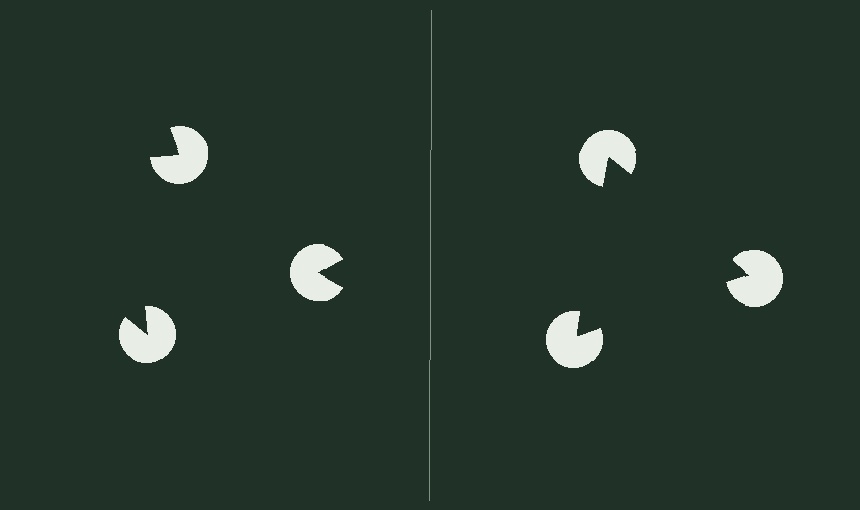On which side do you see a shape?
An illusory triangle appears on the right side. On the left side the wedge cuts are rotated, so no coherent shape forms.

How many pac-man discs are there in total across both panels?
6 — 3 on each side.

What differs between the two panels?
The pac-man discs are positioned identically on both sides; only the wedge orientations differ. On the right they align to a triangle; on the left they are misaligned.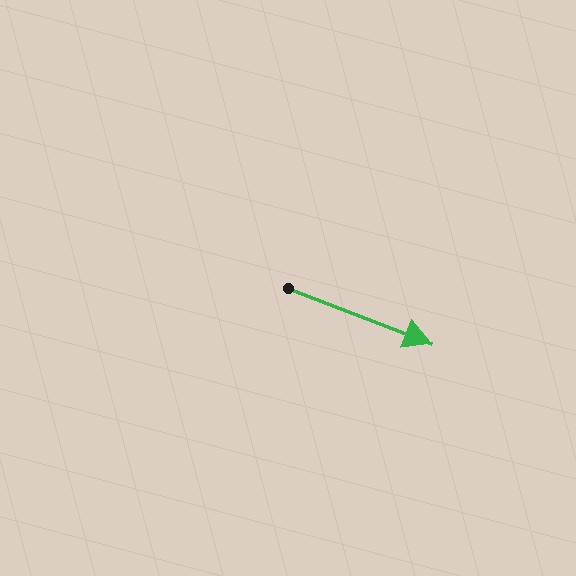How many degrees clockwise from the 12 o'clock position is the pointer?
Approximately 111 degrees.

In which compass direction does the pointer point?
East.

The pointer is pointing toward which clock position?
Roughly 4 o'clock.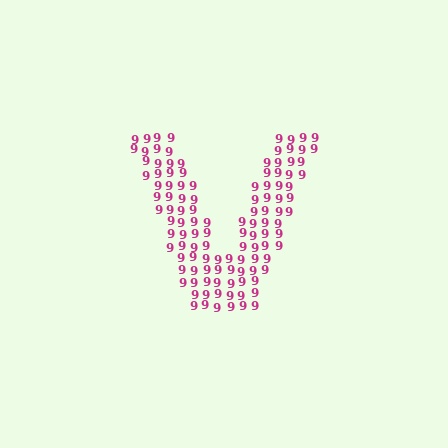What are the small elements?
The small elements are digit 9's.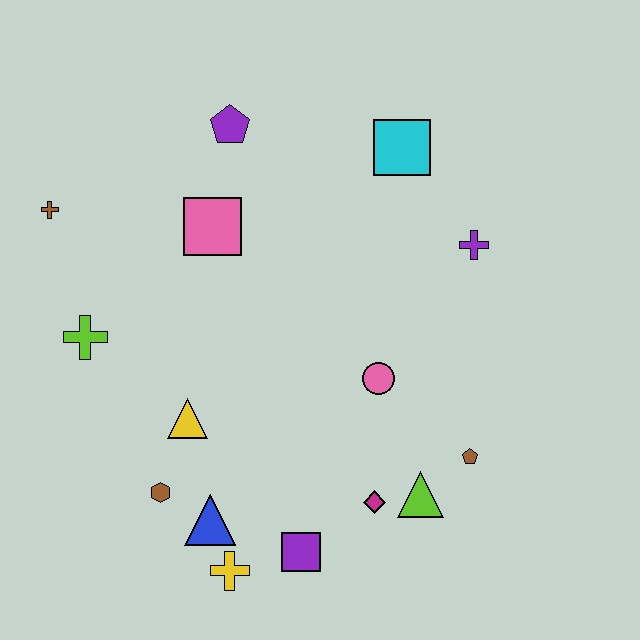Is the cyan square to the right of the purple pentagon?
Yes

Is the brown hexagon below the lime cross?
Yes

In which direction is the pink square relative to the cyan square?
The pink square is to the left of the cyan square.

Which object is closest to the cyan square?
The purple cross is closest to the cyan square.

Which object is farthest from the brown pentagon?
The brown cross is farthest from the brown pentagon.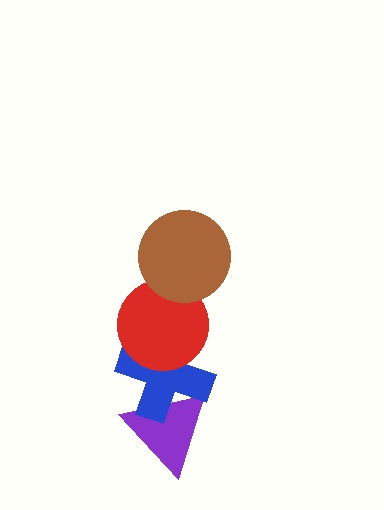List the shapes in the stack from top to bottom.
From top to bottom: the brown circle, the red circle, the blue cross, the purple triangle.